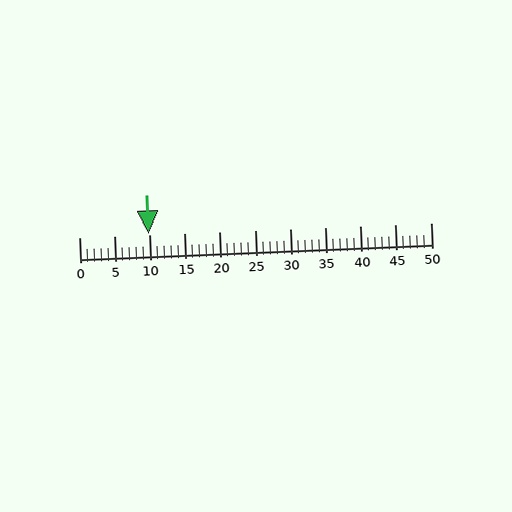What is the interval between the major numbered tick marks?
The major tick marks are spaced 5 units apart.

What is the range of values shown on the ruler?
The ruler shows values from 0 to 50.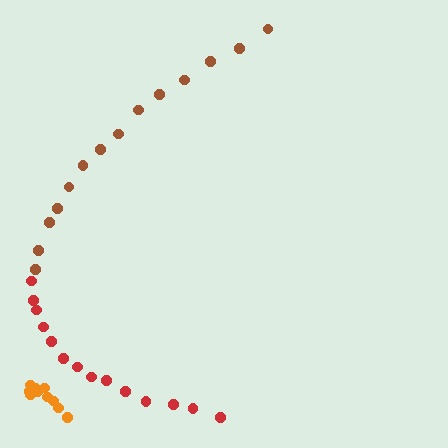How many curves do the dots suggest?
There are 3 distinct paths.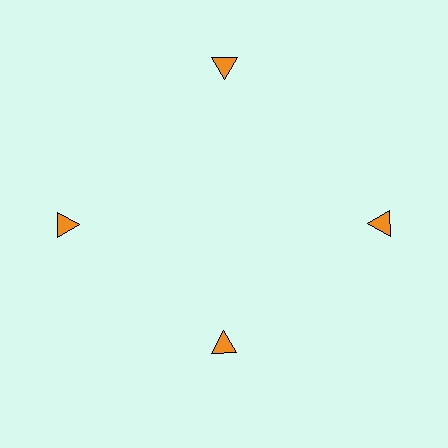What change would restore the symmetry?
The symmetry would be restored by moving it outward, back onto the ring so that all 4 triangles sit at equal angles and equal distance from the center.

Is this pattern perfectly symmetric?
No. The 4 orange triangles are arranged in a ring, but one element near the 6 o'clock position is pulled inward toward the center, breaking the 4-fold rotational symmetry.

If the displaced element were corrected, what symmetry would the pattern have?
It would have 4-fold rotational symmetry — the pattern would map onto itself every 90 degrees.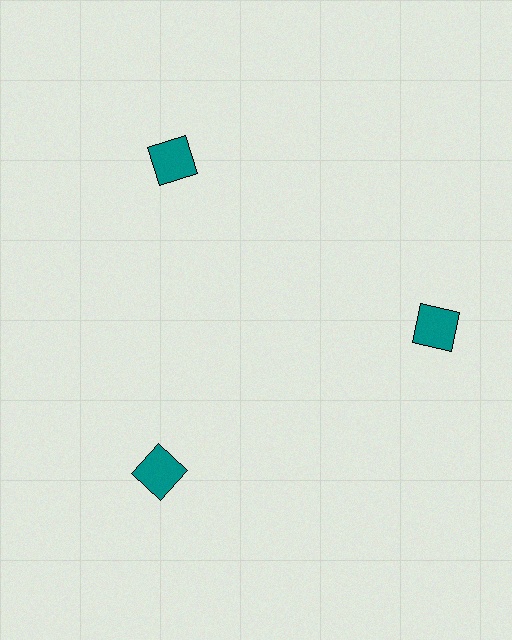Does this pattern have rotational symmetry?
Yes, this pattern has 3-fold rotational symmetry. It looks the same after rotating 120 degrees around the center.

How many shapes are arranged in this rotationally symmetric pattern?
There are 3 shapes, arranged in 3 groups of 1.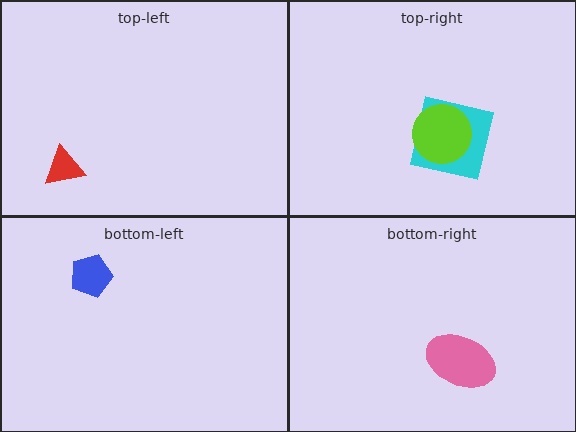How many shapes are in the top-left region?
1.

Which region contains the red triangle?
The top-left region.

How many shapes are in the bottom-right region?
1.